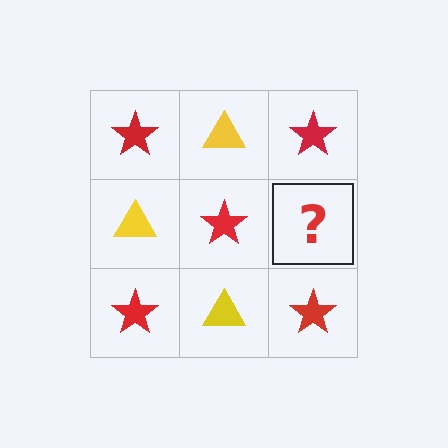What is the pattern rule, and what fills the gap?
The rule is that it alternates red star and yellow triangle in a checkerboard pattern. The gap should be filled with a yellow triangle.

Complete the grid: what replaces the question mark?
The question mark should be replaced with a yellow triangle.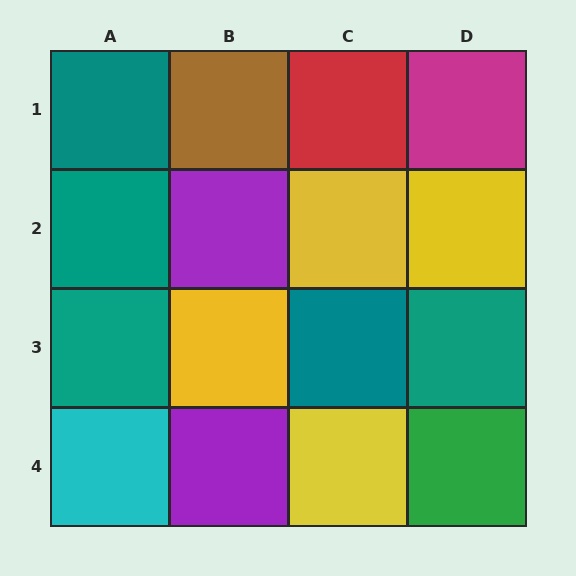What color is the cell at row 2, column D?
Yellow.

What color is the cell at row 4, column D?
Green.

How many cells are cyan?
1 cell is cyan.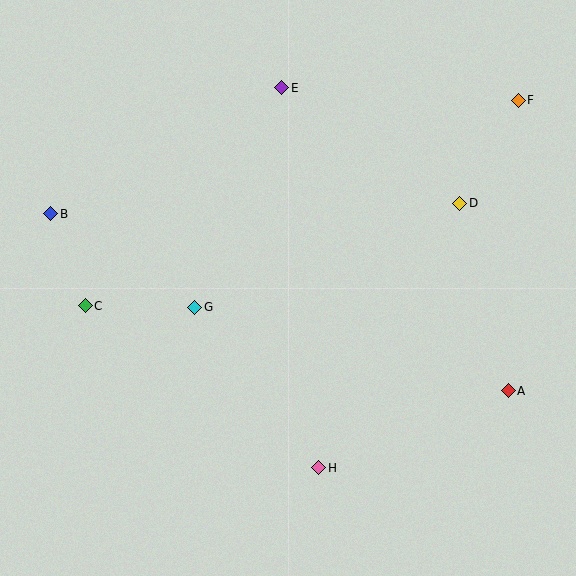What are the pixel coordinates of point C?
Point C is at (85, 306).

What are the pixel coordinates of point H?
Point H is at (319, 468).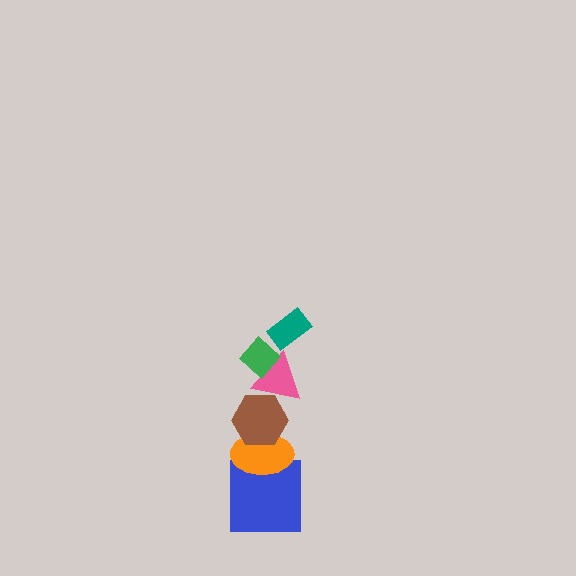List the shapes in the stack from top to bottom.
From top to bottom: the teal rectangle, the green diamond, the pink triangle, the brown hexagon, the orange ellipse, the blue square.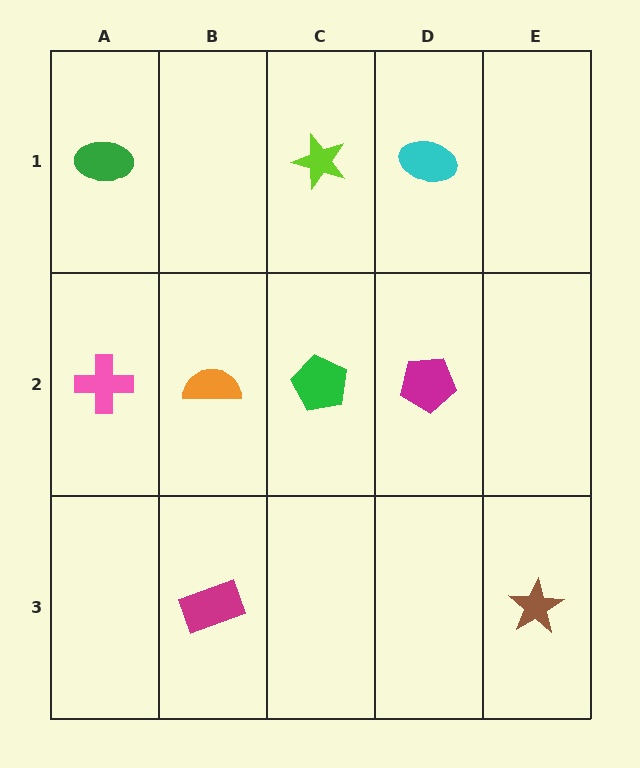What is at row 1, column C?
A lime star.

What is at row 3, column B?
A magenta rectangle.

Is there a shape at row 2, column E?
No, that cell is empty.